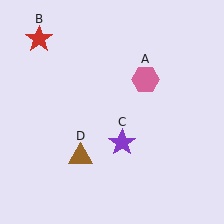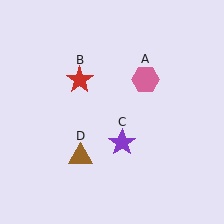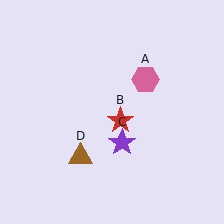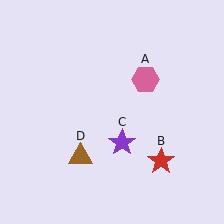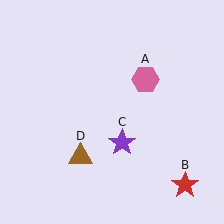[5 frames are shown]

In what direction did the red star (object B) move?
The red star (object B) moved down and to the right.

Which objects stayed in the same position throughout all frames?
Pink hexagon (object A) and purple star (object C) and brown triangle (object D) remained stationary.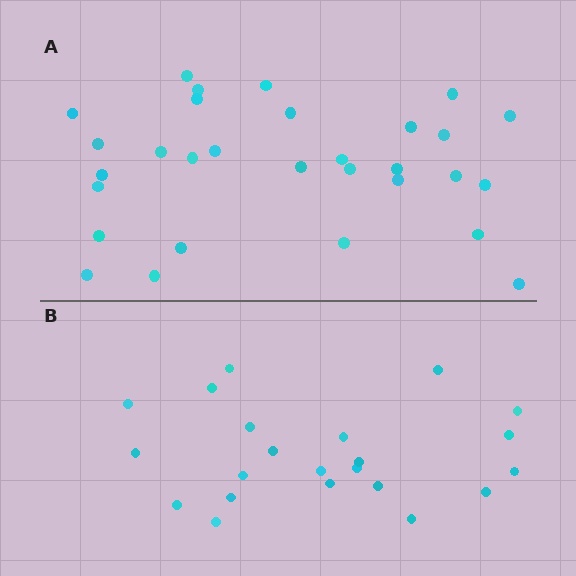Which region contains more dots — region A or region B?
Region A (the top region) has more dots.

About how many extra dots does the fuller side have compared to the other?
Region A has roughly 8 or so more dots than region B.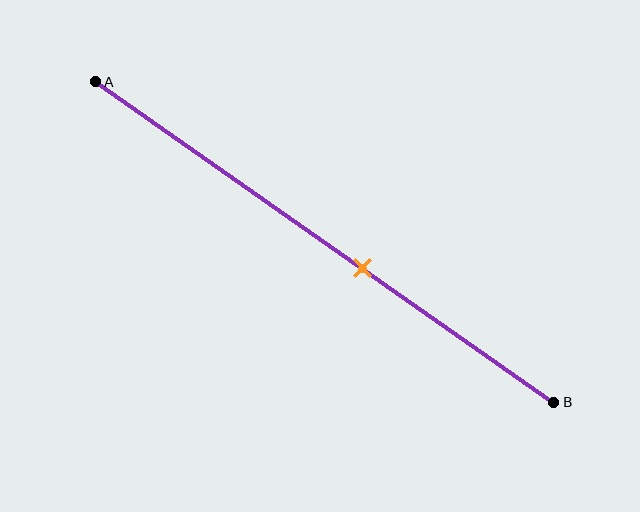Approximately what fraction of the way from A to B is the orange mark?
The orange mark is approximately 60% of the way from A to B.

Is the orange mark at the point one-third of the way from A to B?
No, the mark is at about 60% from A, not at the 33% one-third point.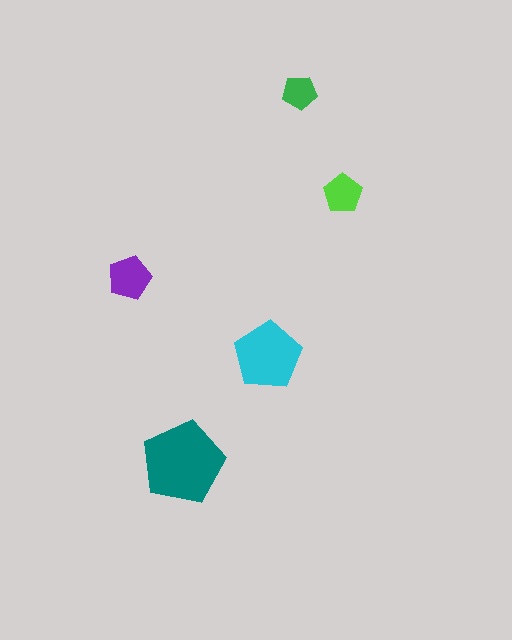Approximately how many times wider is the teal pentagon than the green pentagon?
About 2.5 times wider.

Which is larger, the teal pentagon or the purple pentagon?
The teal one.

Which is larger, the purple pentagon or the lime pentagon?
The purple one.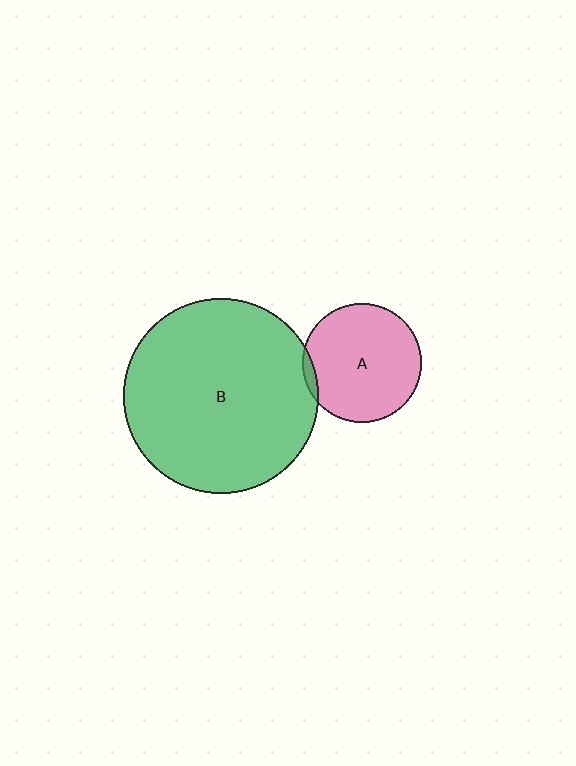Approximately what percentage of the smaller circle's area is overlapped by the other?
Approximately 5%.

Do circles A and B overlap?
Yes.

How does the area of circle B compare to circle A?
Approximately 2.7 times.